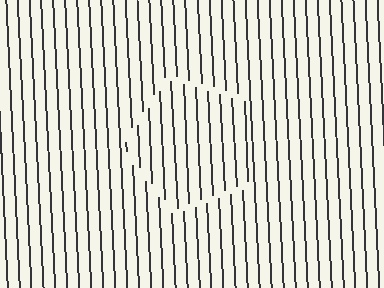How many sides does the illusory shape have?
5 sides — the line-ends trace a pentagon.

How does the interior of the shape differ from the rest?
The interior of the shape contains the same grating, shifted by half a period — the contour is defined by the phase discontinuity where line-ends from the inner and outer gratings abut.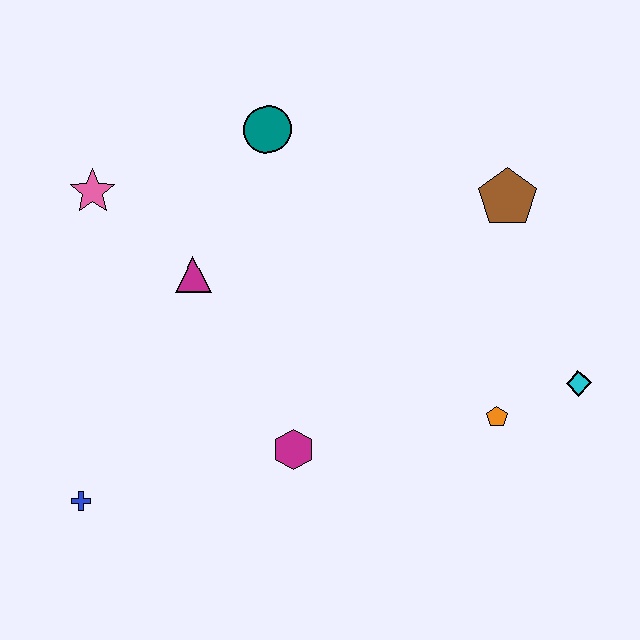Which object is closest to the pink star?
The magenta triangle is closest to the pink star.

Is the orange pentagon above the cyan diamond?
No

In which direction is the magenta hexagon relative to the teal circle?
The magenta hexagon is below the teal circle.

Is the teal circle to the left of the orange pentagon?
Yes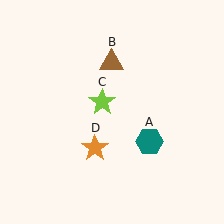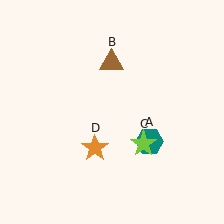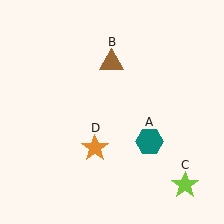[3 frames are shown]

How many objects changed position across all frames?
1 object changed position: lime star (object C).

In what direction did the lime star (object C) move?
The lime star (object C) moved down and to the right.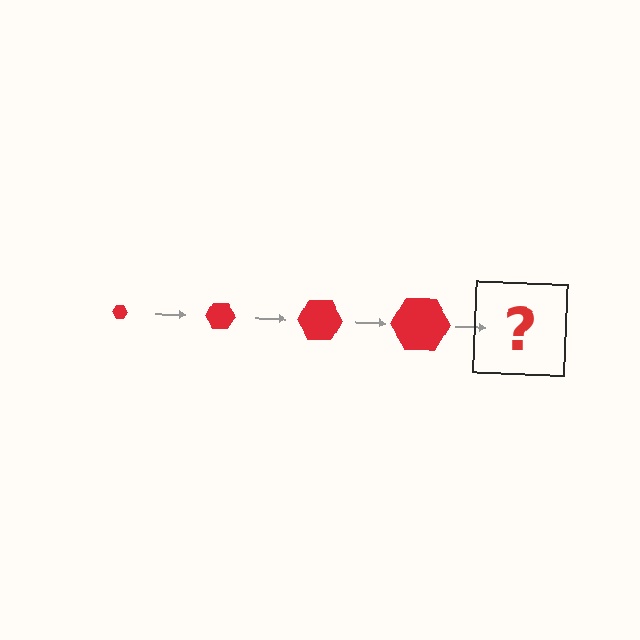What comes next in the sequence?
The next element should be a red hexagon, larger than the previous one.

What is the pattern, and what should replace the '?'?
The pattern is that the hexagon gets progressively larger each step. The '?' should be a red hexagon, larger than the previous one.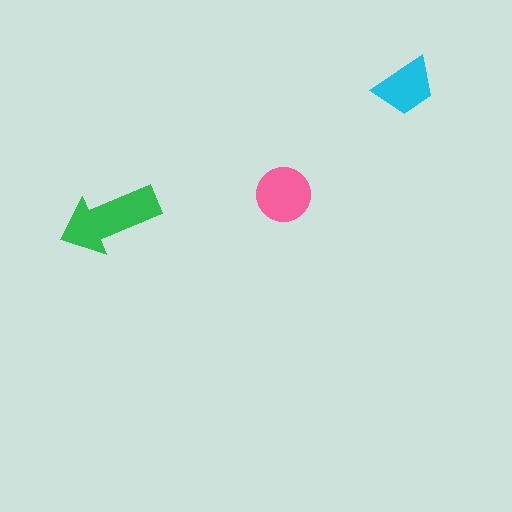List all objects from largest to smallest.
The green arrow, the pink circle, the cyan trapezoid.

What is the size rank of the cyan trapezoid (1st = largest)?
3rd.